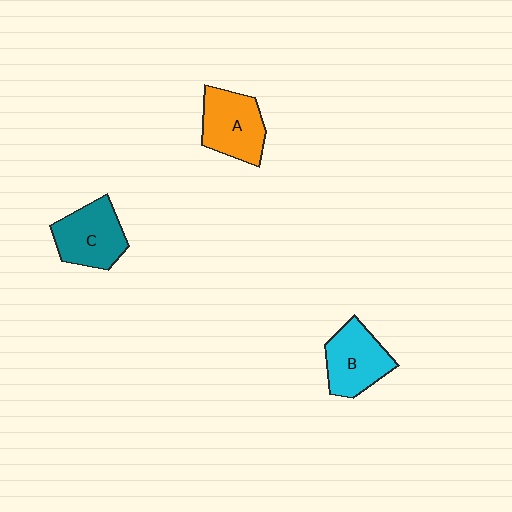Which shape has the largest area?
Shape A (orange).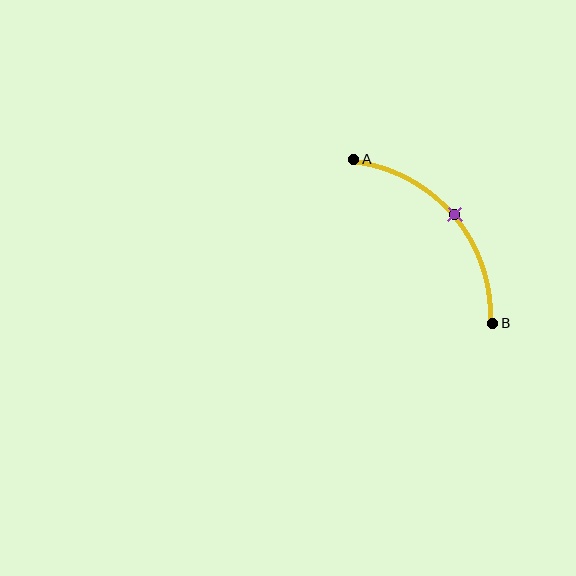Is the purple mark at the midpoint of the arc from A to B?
Yes. The purple mark lies on the arc at equal arc-length from both A and B — it is the arc midpoint.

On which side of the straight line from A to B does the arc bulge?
The arc bulges above and to the right of the straight line connecting A and B.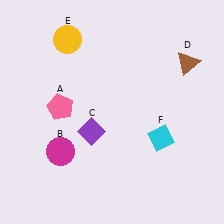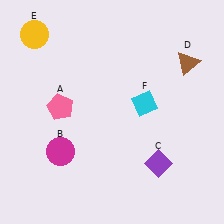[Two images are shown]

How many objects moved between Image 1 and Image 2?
3 objects moved between the two images.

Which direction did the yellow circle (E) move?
The yellow circle (E) moved left.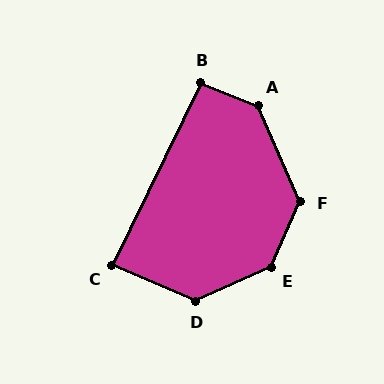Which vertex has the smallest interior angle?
C, at approximately 87 degrees.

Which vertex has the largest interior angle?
E, at approximately 138 degrees.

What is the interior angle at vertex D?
Approximately 133 degrees (obtuse).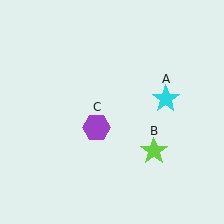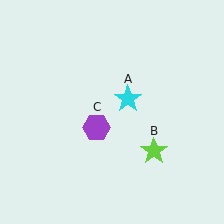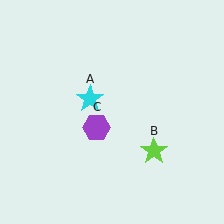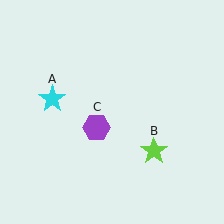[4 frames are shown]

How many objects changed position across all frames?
1 object changed position: cyan star (object A).